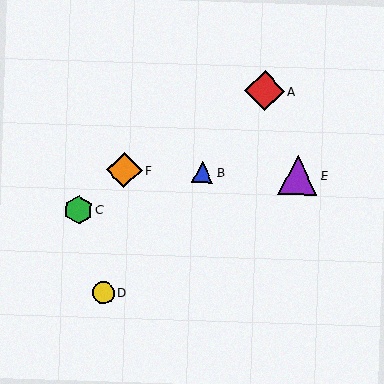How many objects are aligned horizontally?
3 objects (B, E, F) are aligned horizontally.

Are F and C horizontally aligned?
No, F is at y≈170 and C is at y≈210.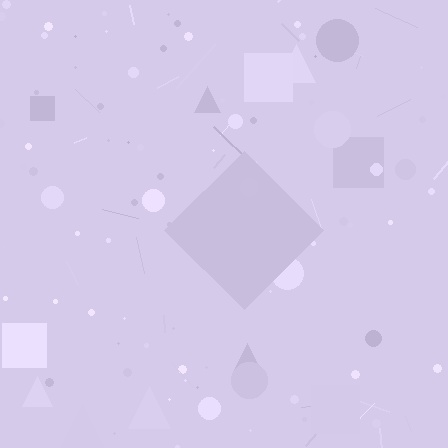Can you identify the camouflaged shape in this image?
The camouflaged shape is a diamond.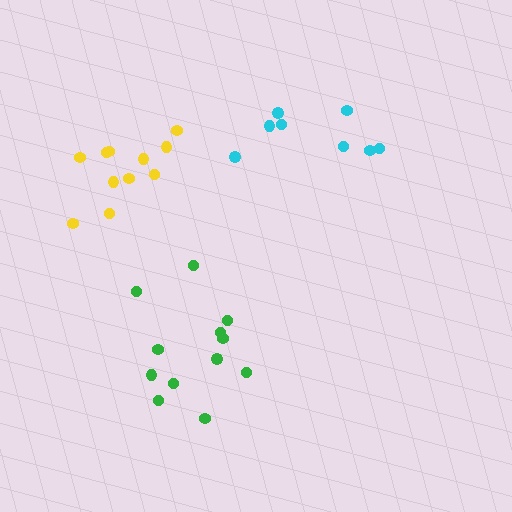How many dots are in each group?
Group 1: 12 dots, Group 2: 11 dots, Group 3: 8 dots (31 total).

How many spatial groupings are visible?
There are 3 spatial groupings.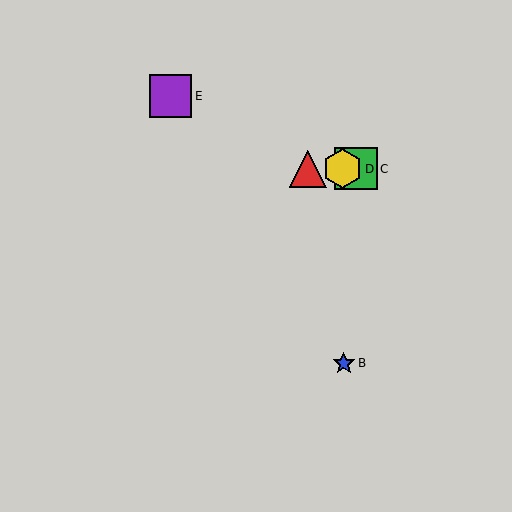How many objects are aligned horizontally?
3 objects (A, C, D) are aligned horizontally.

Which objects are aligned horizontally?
Objects A, C, D are aligned horizontally.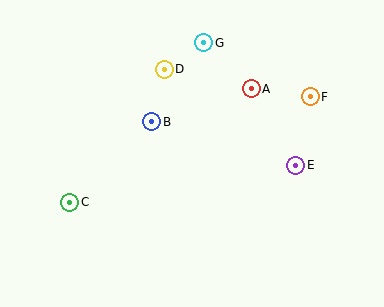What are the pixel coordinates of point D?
Point D is at (164, 69).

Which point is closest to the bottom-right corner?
Point E is closest to the bottom-right corner.